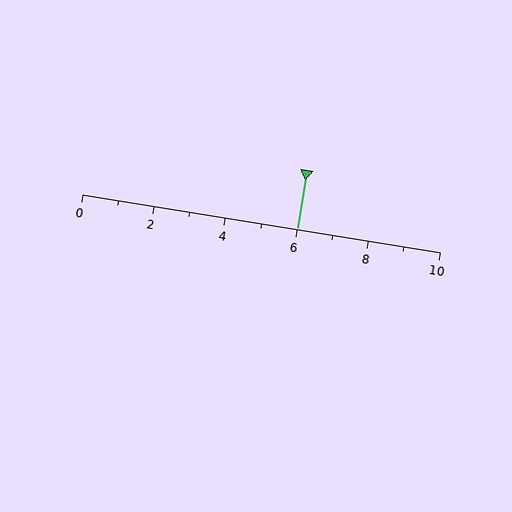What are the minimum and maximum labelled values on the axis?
The axis runs from 0 to 10.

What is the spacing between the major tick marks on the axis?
The major ticks are spaced 2 apart.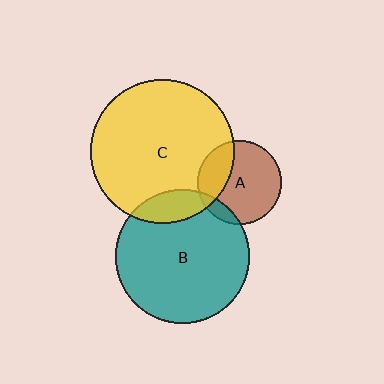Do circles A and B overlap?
Yes.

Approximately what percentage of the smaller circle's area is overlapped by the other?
Approximately 10%.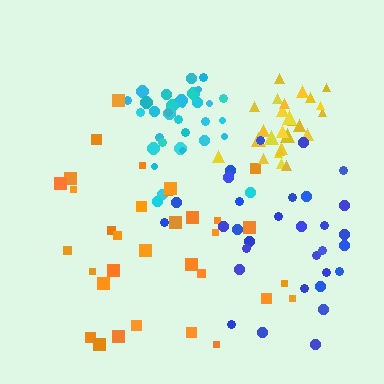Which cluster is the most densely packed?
Yellow.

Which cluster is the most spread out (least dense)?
Orange.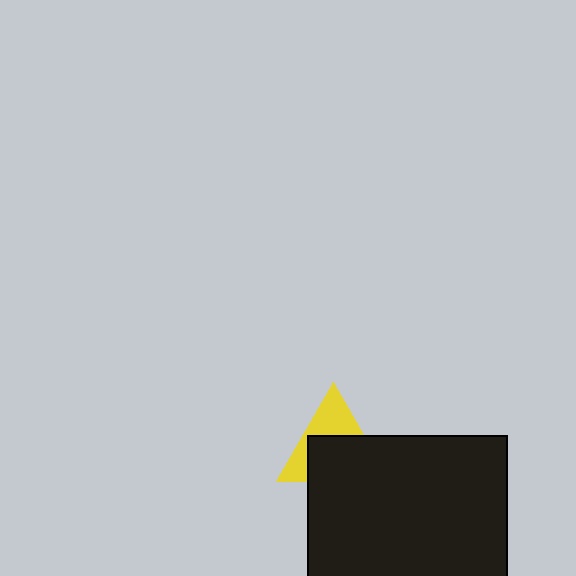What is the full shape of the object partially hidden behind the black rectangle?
The partially hidden object is a yellow triangle.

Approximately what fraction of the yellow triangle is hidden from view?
Roughly 56% of the yellow triangle is hidden behind the black rectangle.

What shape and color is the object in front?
The object in front is a black rectangle.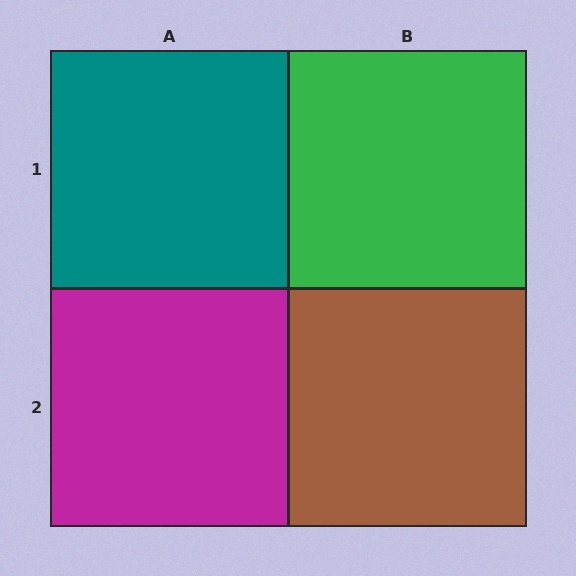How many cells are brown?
1 cell is brown.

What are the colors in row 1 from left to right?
Teal, green.